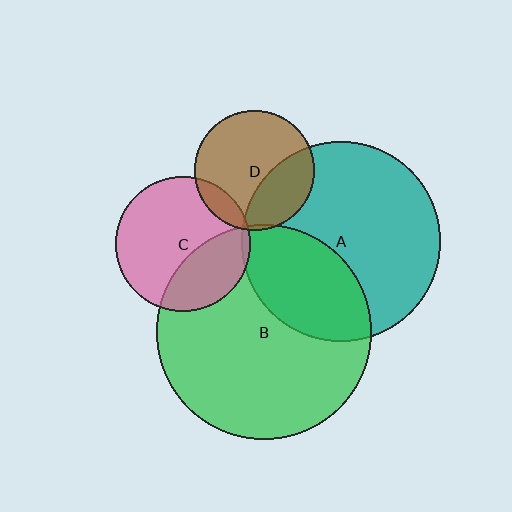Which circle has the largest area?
Circle B (green).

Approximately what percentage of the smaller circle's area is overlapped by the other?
Approximately 5%.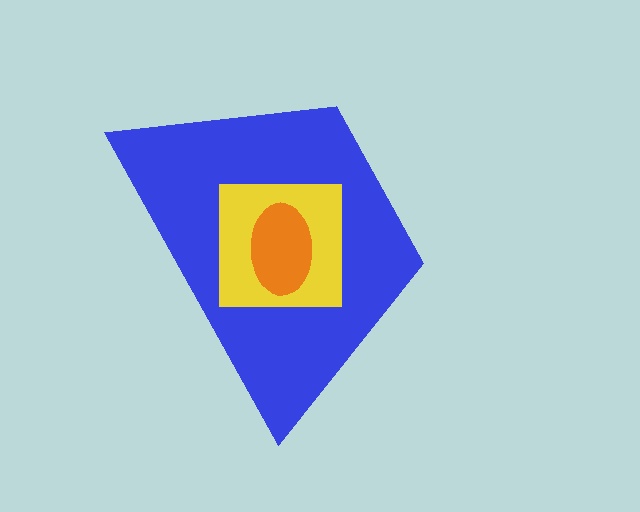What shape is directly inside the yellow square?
The orange ellipse.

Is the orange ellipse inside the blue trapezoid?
Yes.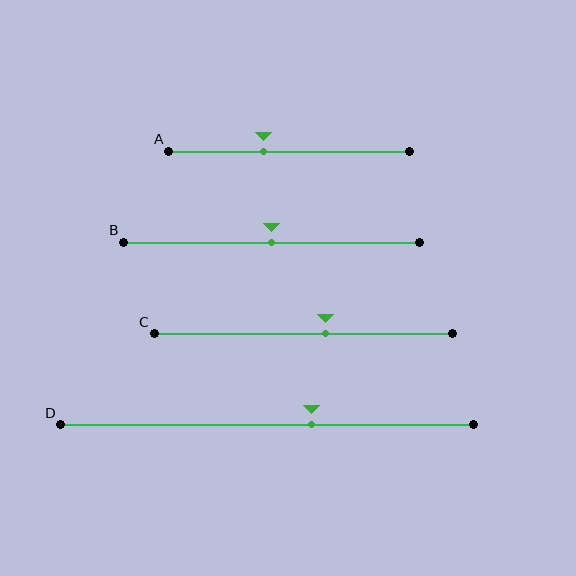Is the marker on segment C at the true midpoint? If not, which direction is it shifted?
No, the marker on segment C is shifted to the right by about 7% of the segment length.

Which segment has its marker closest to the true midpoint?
Segment B has its marker closest to the true midpoint.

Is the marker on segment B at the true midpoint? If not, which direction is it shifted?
Yes, the marker on segment B is at the true midpoint.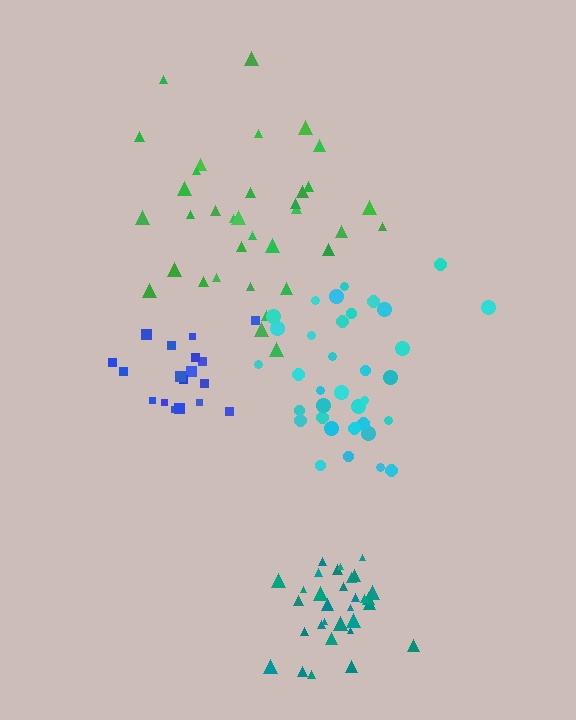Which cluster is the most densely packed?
Blue.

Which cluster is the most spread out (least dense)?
Green.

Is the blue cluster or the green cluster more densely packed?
Blue.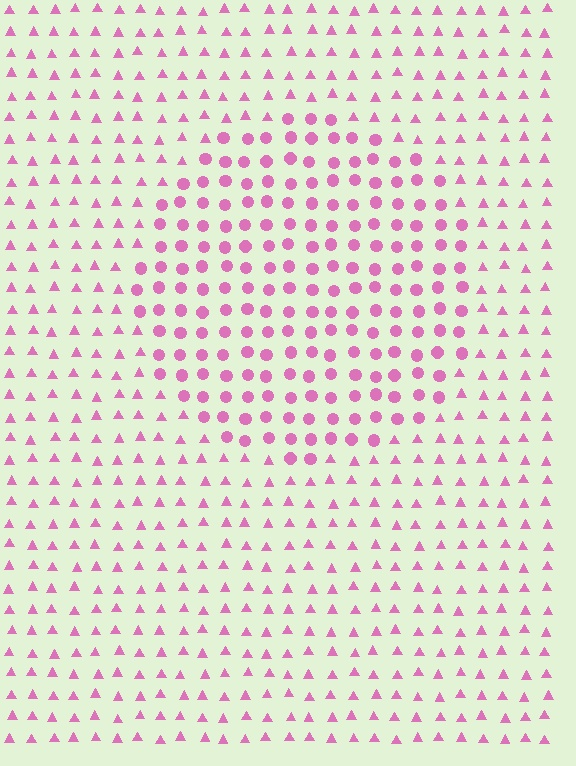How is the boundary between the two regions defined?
The boundary is defined by a change in element shape: circles inside vs. triangles outside. All elements share the same color and spacing.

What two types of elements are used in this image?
The image uses circles inside the circle region and triangles outside it.